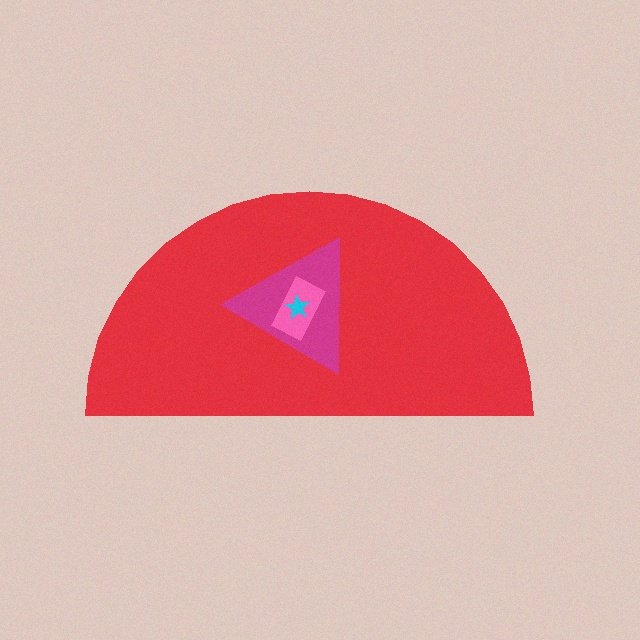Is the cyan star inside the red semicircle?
Yes.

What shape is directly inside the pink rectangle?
The cyan star.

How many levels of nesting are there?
4.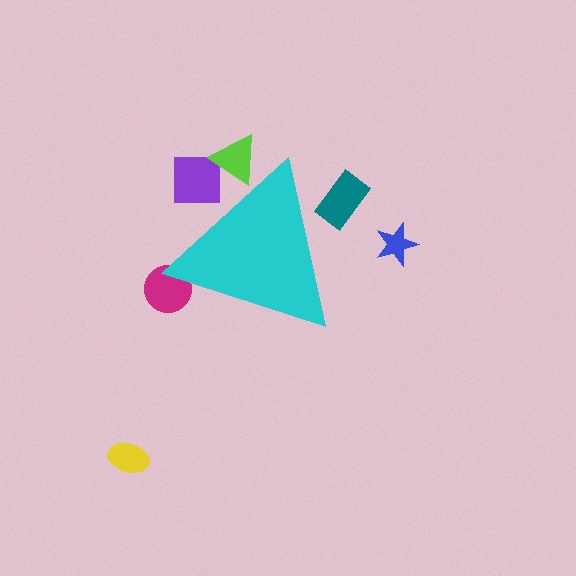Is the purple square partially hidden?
Yes, the purple square is partially hidden behind the cyan triangle.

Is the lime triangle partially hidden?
Yes, the lime triangle is partially hidden behind the cyan triangle.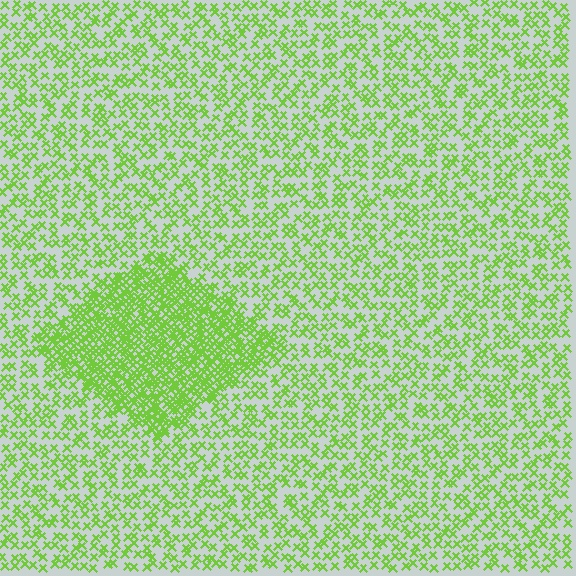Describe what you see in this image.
The image contains small lime elements arranged at two different densities. A diamond-shaped region is visible where the elements are more densely packed than the surrounding area.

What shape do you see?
I see a diamond.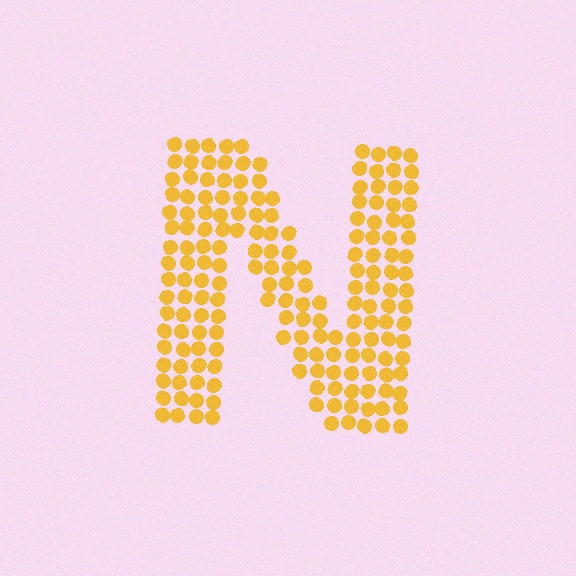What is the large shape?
The large shape is the letter N.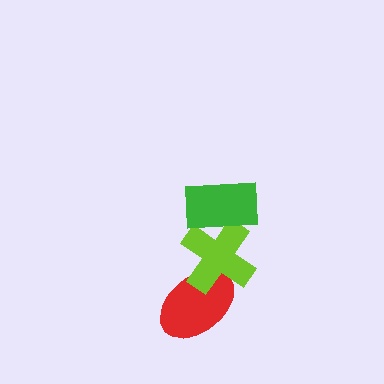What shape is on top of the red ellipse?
The lime cross is on top of the red ellipse.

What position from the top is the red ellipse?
The red ellipse is 3rd from the top.